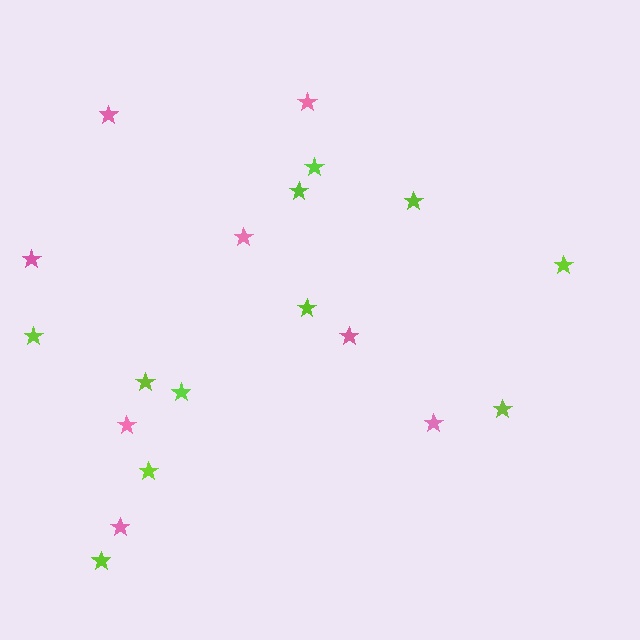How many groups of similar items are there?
There are 2 groups: one group of lime stars (11) and one group of pink stars (8).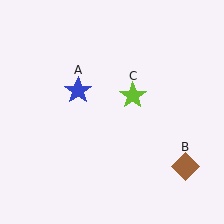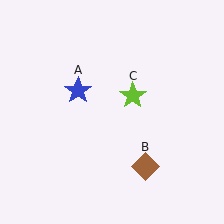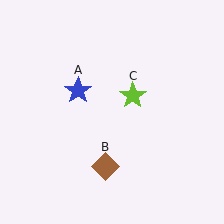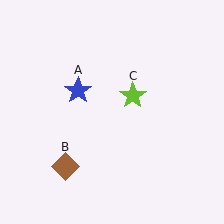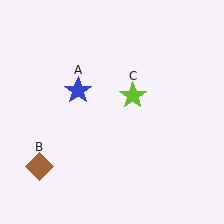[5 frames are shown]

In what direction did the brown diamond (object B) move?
The brown diamond (object B) moved left.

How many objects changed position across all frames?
1 object changed position: brown diamond (object B).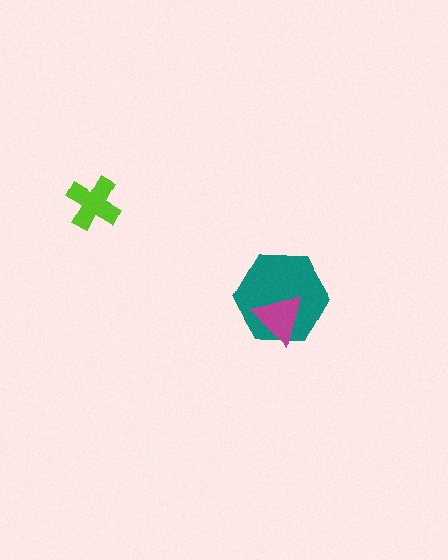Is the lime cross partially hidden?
No, no other shape covers it.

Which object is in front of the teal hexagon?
The magenta triangle is in front of the teal hexagon.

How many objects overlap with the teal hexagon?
1 object overlaps with the teal hexagon.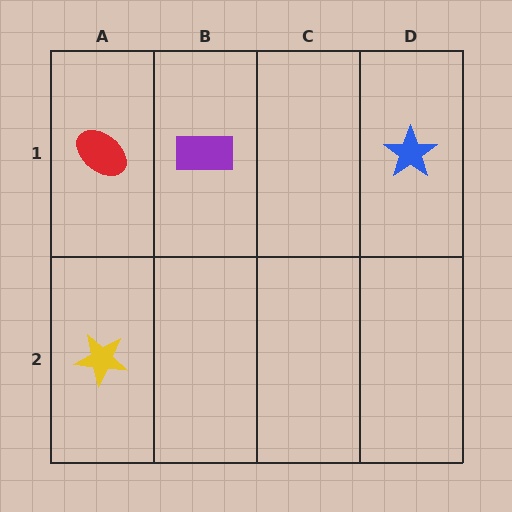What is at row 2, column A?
A yellow star.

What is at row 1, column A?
A red ellipse.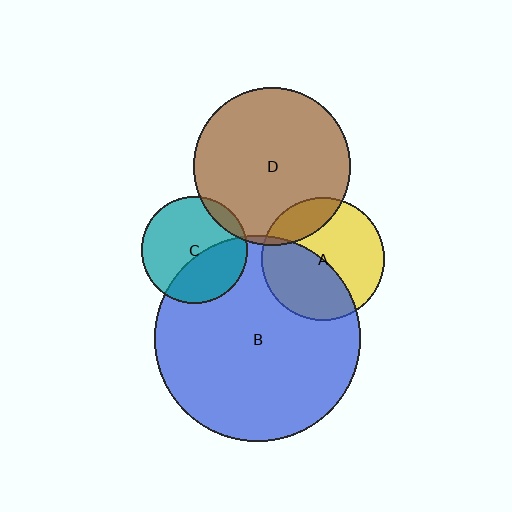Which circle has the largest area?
Circle B (blue).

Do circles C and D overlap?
Yes.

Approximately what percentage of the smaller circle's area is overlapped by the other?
Approximately 10%.